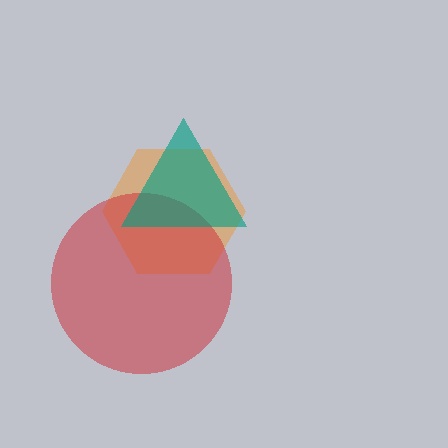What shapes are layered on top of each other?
The layered shapes are: an orange hexagon, a red circle, a teal triangle.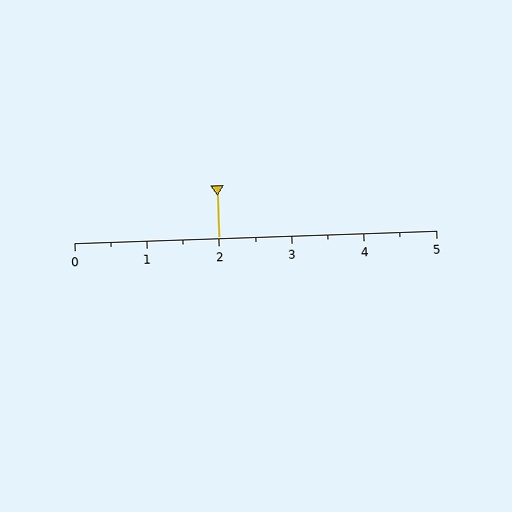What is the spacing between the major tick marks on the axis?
The major ticks are spaced 1 apart.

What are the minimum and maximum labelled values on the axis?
The axis runs from 0 to 5.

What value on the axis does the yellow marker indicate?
The marker indicates approximately 2.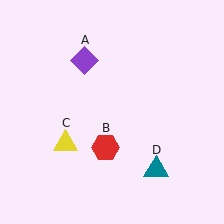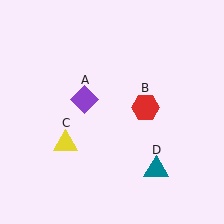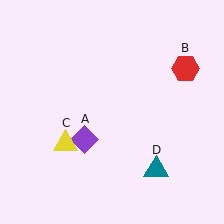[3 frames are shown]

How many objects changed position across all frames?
2 objects changed position: purple diamond (object A), red hexagon (object B).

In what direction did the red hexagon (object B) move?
The red hexagon (object B) moved up and to the right.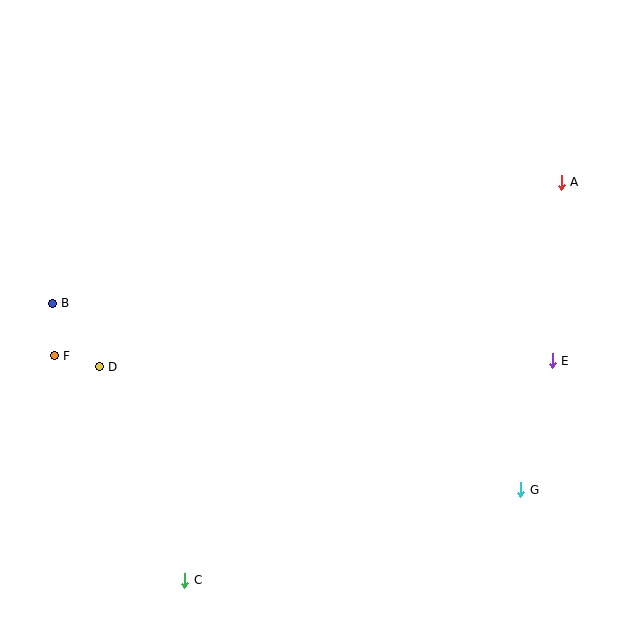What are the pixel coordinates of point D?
Point D is at (99, 367).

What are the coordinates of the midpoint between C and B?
The midpoint between C and B is at (118, 442).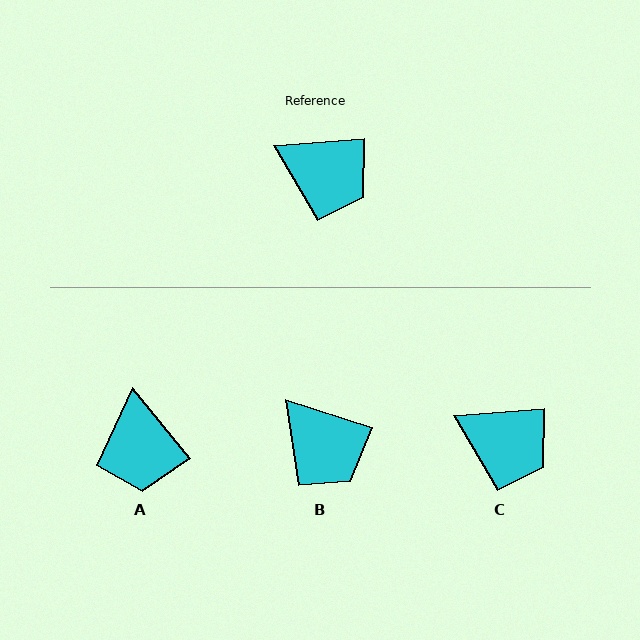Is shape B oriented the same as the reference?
No, it is off by about 21 degrees.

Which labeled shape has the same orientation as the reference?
C.